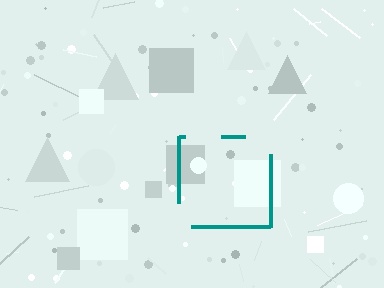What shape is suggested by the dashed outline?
The dashed outline suggests a square.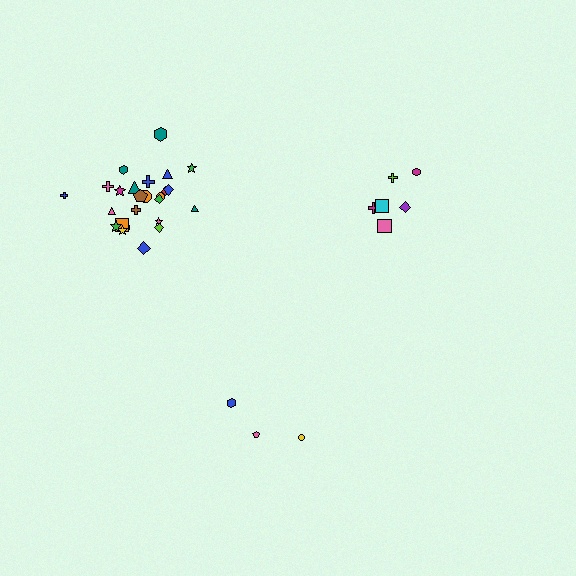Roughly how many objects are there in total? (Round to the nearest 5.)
Roughly 35 objects in total.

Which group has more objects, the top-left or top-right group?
The top-left group.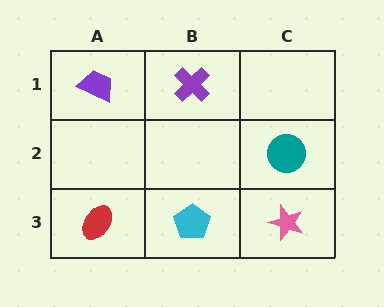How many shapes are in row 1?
2 shapes.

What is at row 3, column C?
A pink star.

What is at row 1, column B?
A purple cross.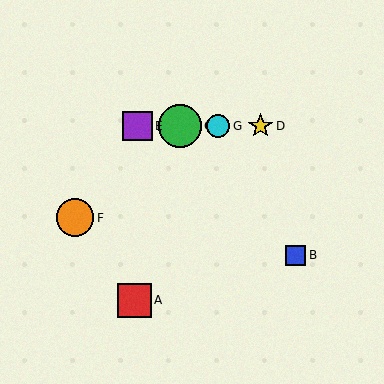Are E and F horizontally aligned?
No, E is at y≈126 and F is at y≈218.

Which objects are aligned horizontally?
Objects C, D, E, G are aligned horizontally.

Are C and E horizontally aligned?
Yes, both are at y≈126.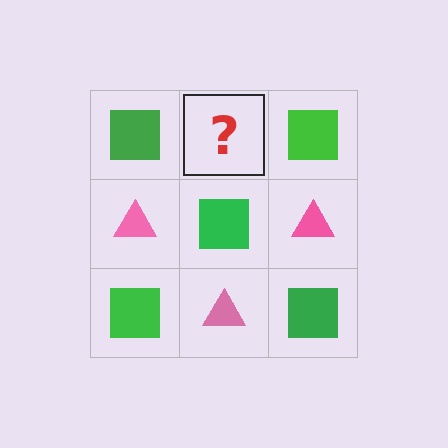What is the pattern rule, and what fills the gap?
The rule is that it alternates green square and pink triangle in a checkerboard pattern. The gap should be filled with a pink triangle.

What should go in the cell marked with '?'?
The missing cell should contain a pink triangle.